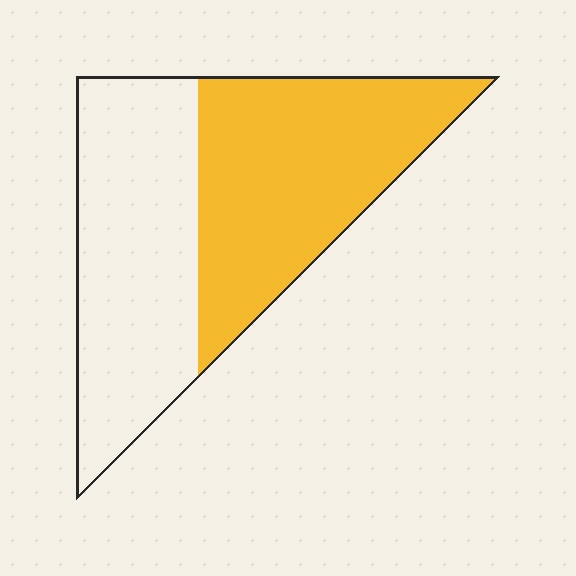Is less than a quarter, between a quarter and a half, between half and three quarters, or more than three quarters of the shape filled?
Between half and three quarters.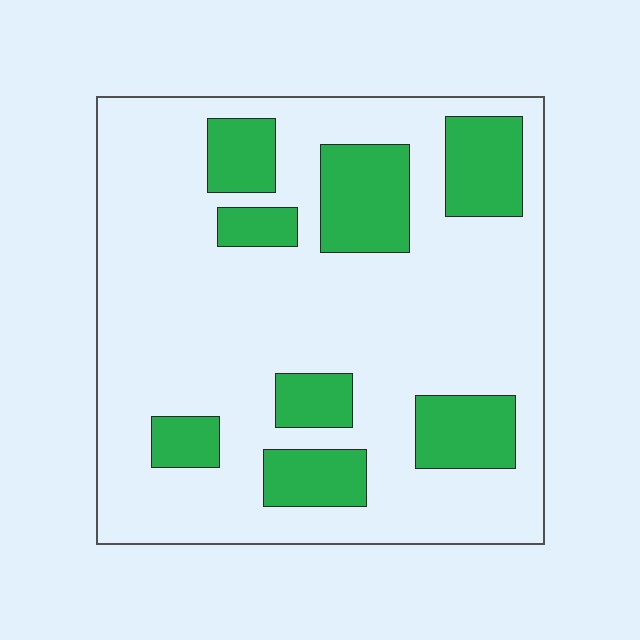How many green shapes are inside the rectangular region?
8.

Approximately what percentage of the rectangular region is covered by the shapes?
Approximately 25%.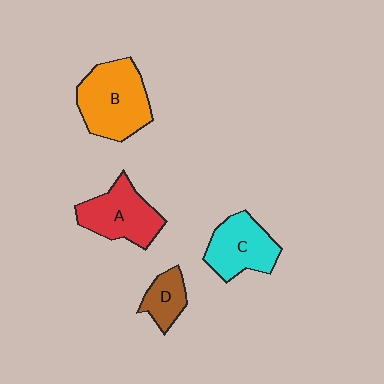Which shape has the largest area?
Shape B (orange).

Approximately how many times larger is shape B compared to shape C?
Approximately 1.3 times.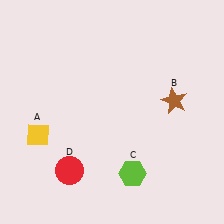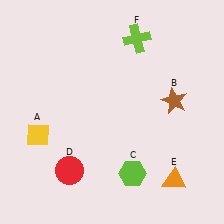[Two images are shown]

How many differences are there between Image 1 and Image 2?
There are 2 differences between the two images.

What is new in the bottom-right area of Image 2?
An orange triangle (E) was added in the bottom-right area of Image 2.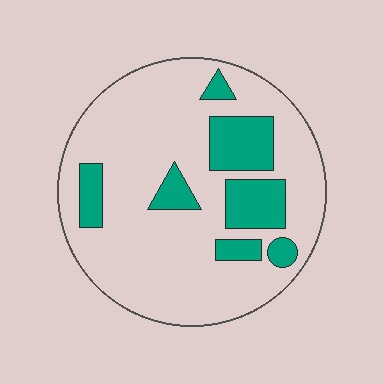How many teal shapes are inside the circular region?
7.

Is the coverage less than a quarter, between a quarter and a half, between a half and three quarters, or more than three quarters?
Less than a quarter.